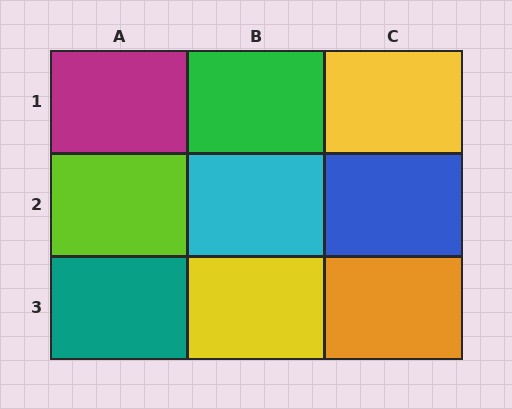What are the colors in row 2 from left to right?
Lime, cyan, blue.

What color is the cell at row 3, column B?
Yellow.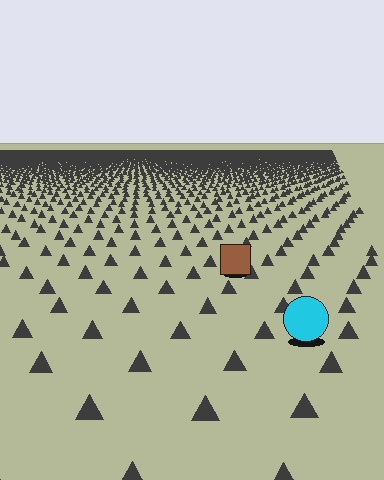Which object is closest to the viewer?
The cyan circle is closest. The texture marks near it are larger and more spread out.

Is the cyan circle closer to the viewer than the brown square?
Yes. The cyan circle is closer — you can tell from the texture gradient: the ground texture is coarser near it.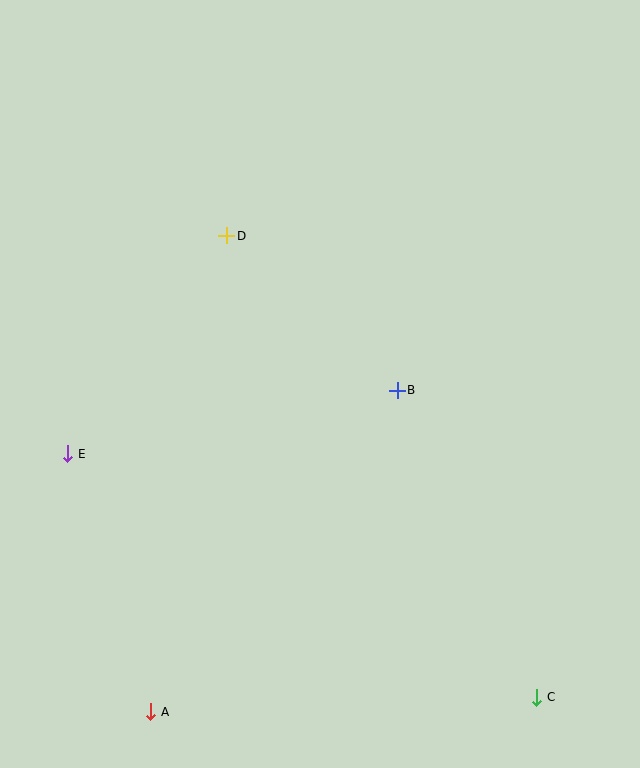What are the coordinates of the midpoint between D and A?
The midpoint between D and A is at (189, 474).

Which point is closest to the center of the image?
Point B at (397, 390) is closest to the center.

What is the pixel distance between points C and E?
The distance between C and E is 529 pixels.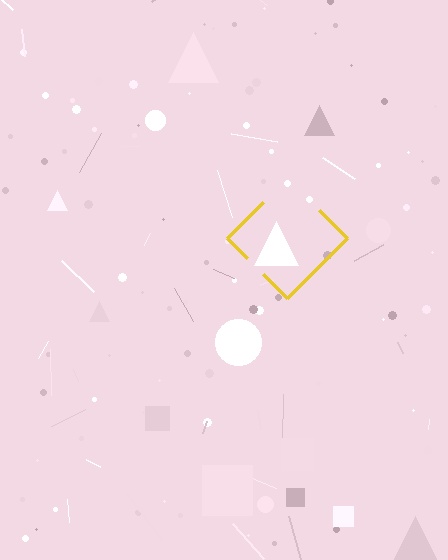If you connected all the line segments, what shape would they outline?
They would outline a diamond.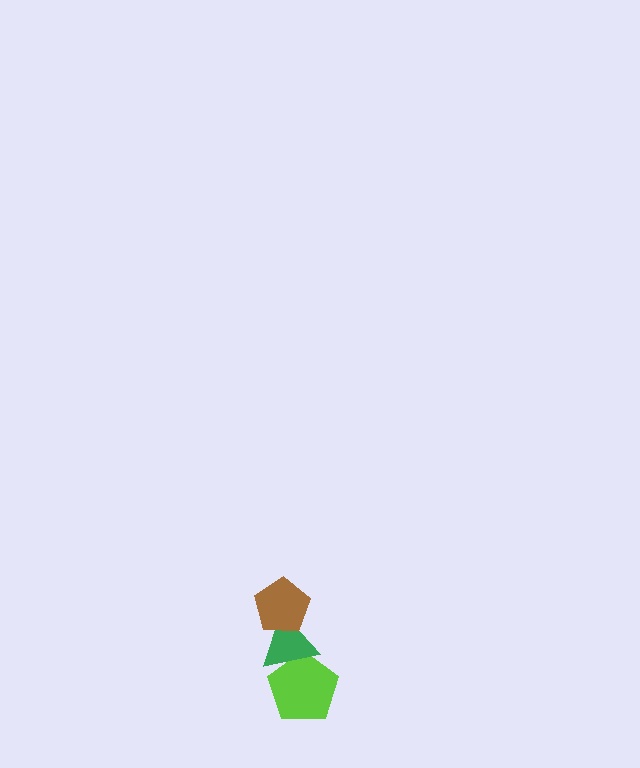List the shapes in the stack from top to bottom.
From top to bottom: the brown pentagon, the green triangle, the lime pentagon.